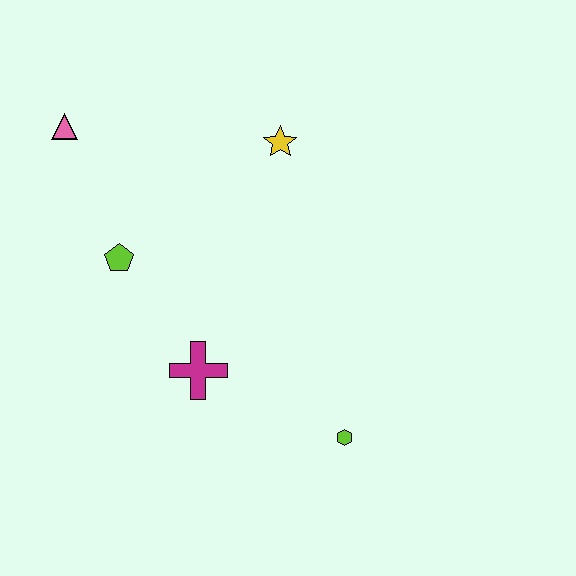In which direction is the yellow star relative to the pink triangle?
The yellow star is to the right of the pink triangle.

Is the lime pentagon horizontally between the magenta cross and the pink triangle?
Yes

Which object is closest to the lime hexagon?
The magenta cross is closest to the lime hexagon.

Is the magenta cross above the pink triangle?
No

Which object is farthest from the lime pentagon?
The lime hexagon is farthest from the lime pentagon.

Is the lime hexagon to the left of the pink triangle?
No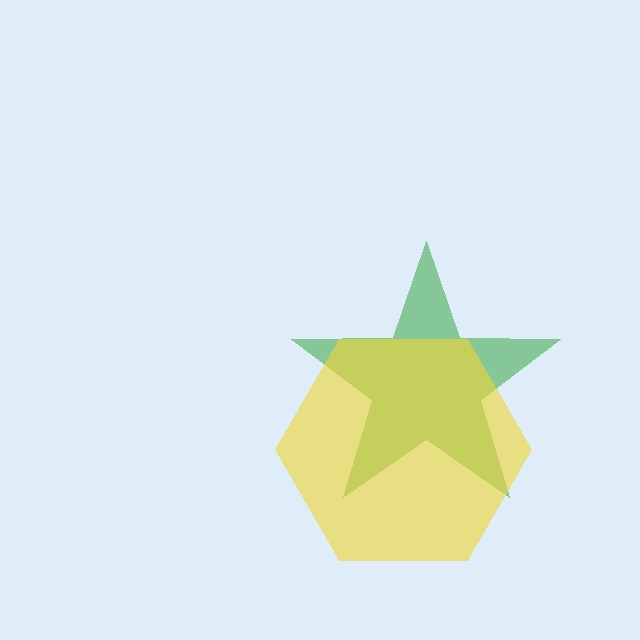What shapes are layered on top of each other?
The layered shapes are: a green star, a yellow hexagon.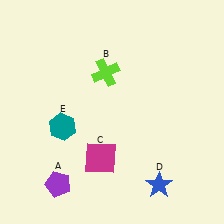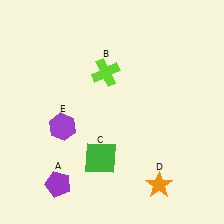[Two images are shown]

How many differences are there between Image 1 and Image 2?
There are 3 differences between the two images.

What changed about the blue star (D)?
In Image 1, D is blue. In Image 2, it changed to orange.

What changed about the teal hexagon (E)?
In Image 1, E is teal. In Image 2, it changed to purple.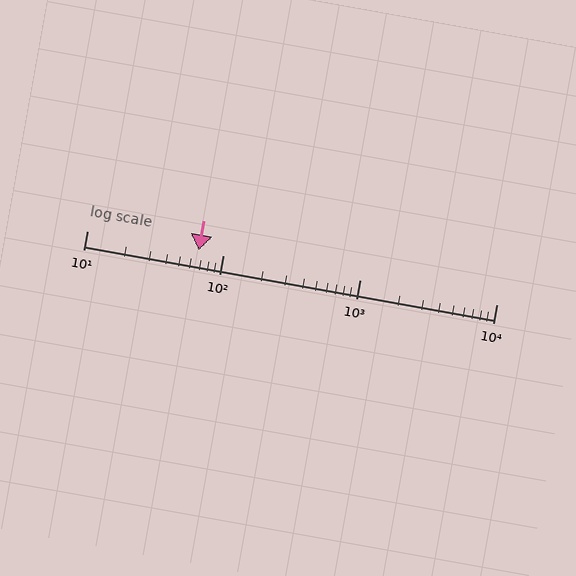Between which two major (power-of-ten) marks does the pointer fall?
The pointer is between 10 and 100.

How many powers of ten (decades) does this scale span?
The scale spans 3 decades, from 10 to 10000.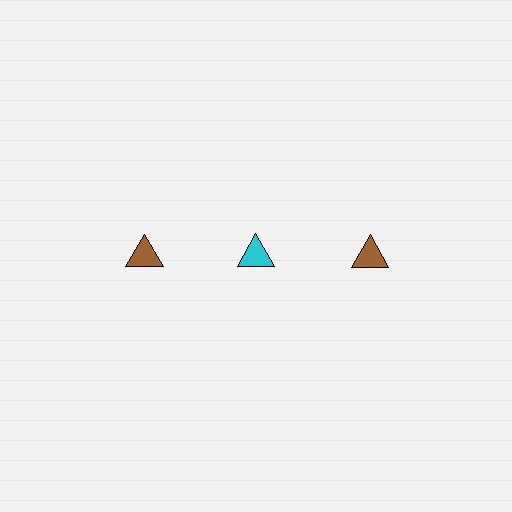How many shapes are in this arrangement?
There are 3 shapes arranged in a grid pattern.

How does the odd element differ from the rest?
It has a different color: cyan instead of brown.